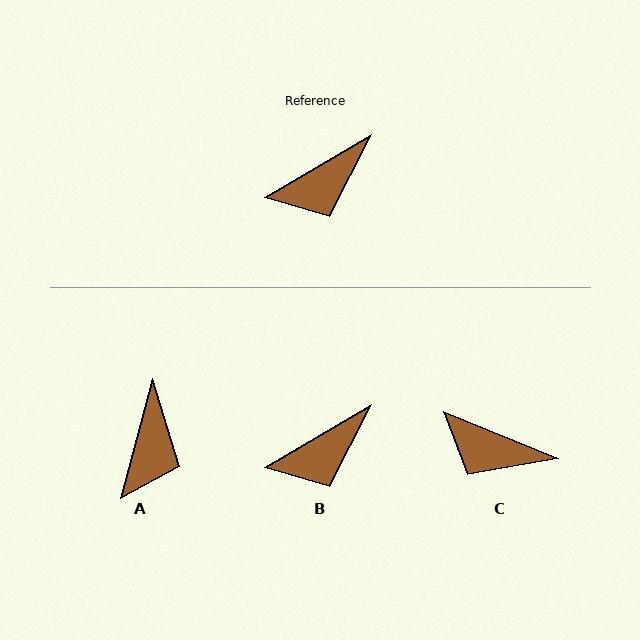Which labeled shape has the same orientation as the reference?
B.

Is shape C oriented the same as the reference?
No, it is off by about 53 degrees.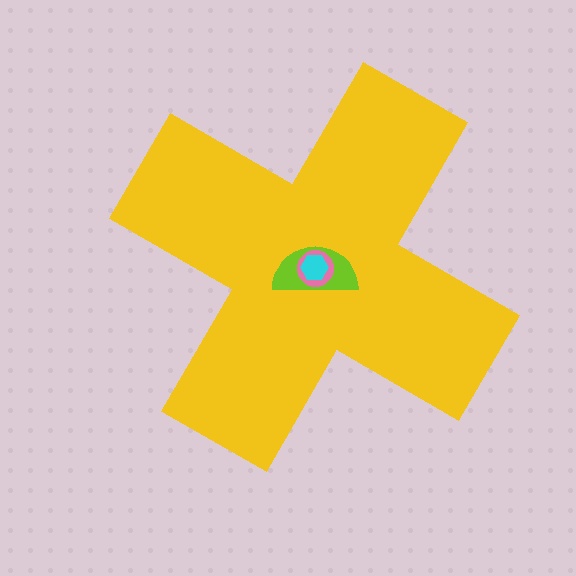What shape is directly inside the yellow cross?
The lime semicircle.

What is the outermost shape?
The yellow cross.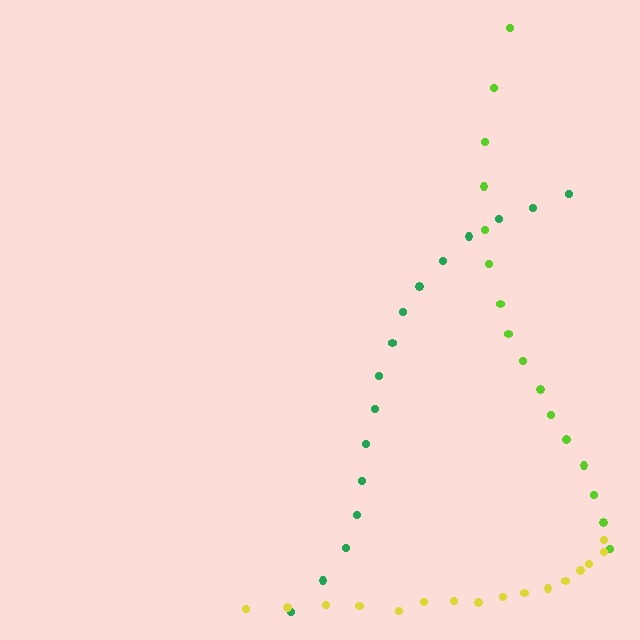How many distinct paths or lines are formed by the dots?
There are 3 distinct paths.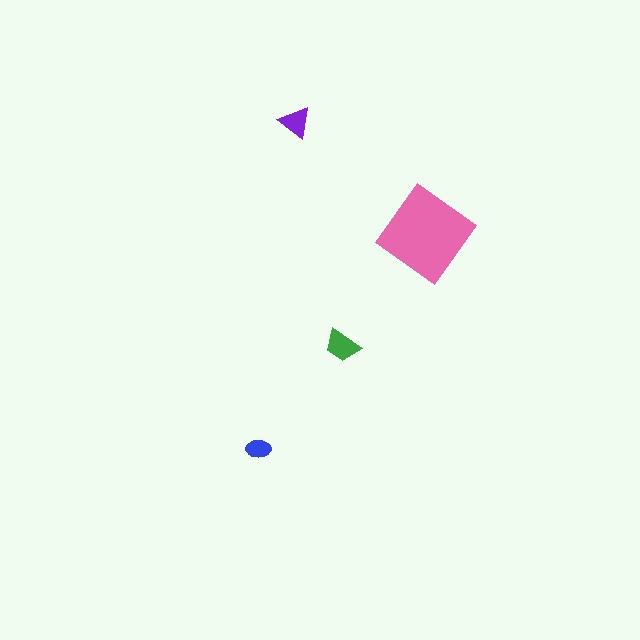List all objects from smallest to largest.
The blue ellipse, the purple triangle, the green trapezoid, the pink diamond.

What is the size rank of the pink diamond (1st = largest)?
1st.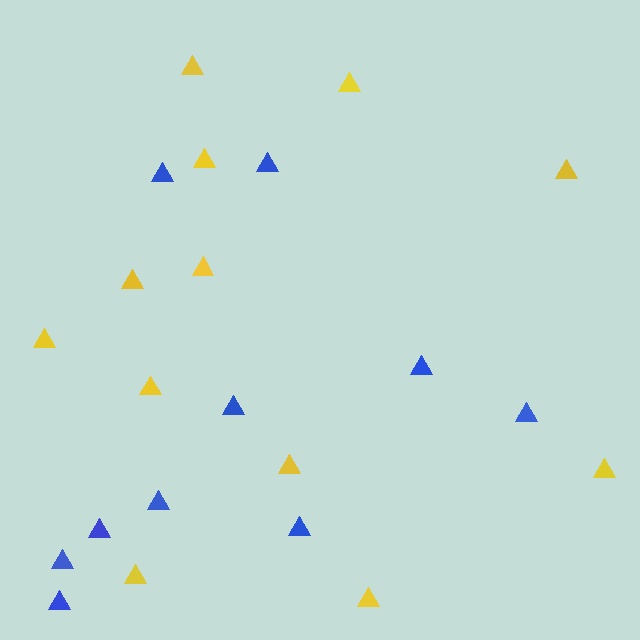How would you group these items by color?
There are 2 groups: one group of yellow triangles (12) and one group of blue triangles (10).